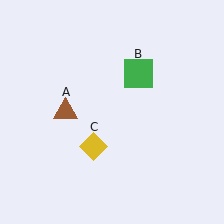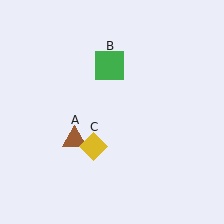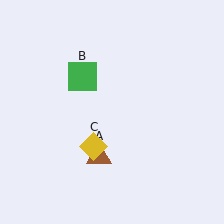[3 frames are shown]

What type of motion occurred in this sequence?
The brown triangle (object A), green square (object B) rotated counterclockwise around the center of the scene.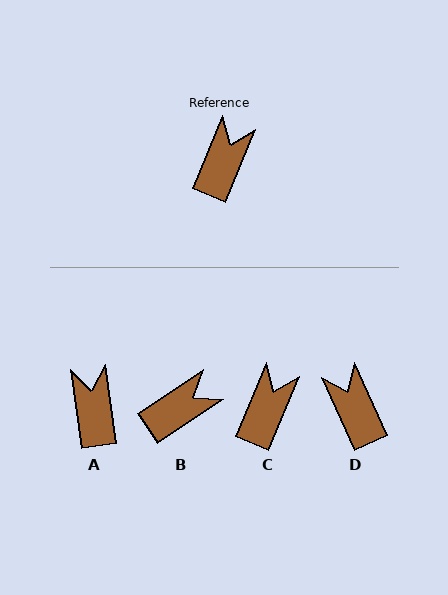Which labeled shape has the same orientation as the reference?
C.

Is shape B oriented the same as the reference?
No, it is off by about 34 degrees.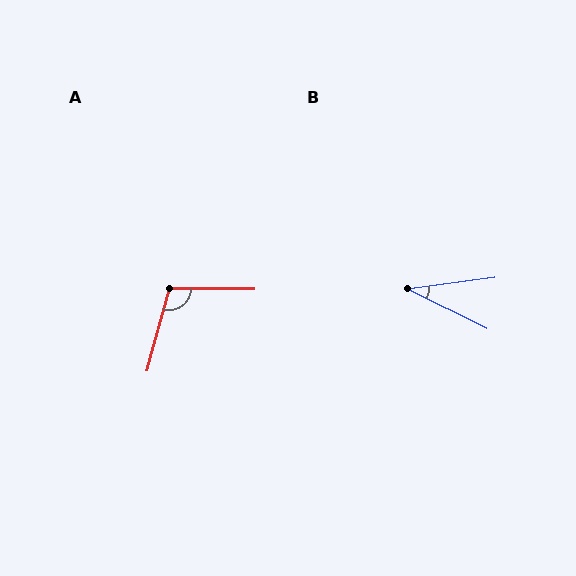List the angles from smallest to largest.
B (34°), A (105°).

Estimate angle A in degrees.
Approximately 105 degrees.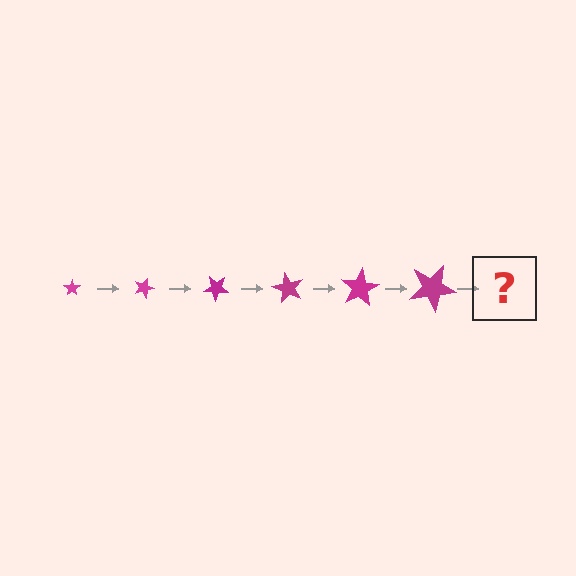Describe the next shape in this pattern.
It should be a star, larger than the previous one and rotated 120 degrees from the start.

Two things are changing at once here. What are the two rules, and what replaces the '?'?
The two rules are that the star grows larger each step and it rotates 20 degrees each step. The '?' should be a star, larger than the previous one and rotated 120 degrees from the start.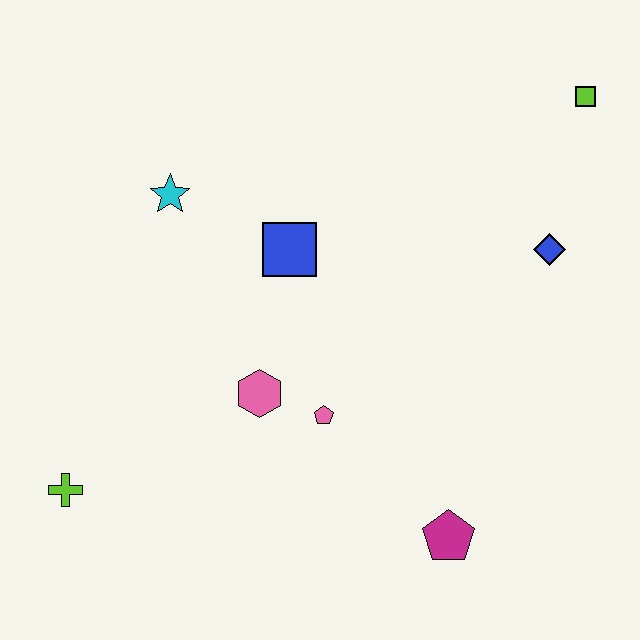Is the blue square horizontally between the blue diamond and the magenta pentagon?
No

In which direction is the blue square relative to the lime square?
The blue square is to the left of the lime square.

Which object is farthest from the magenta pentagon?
The lime square is farthest from the magenta pentagon.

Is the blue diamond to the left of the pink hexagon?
No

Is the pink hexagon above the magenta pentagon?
Yes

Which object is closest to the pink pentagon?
The pink hexagon is closest to the pink pentagon.